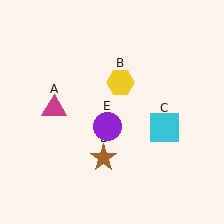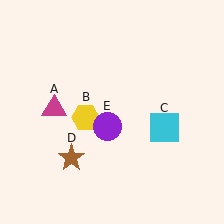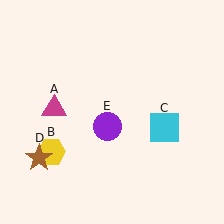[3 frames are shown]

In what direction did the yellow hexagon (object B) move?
The yellow hexagon (object B) moved down and to the left.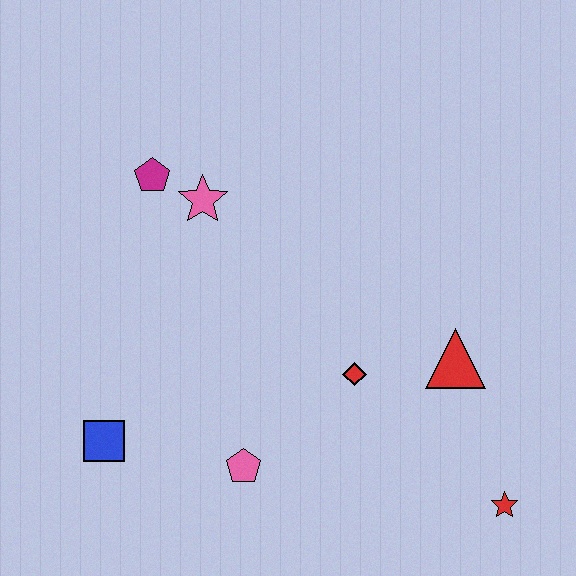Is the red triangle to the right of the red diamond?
Yes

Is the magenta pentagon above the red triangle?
Yes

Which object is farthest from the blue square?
The red star is farthest from the blue square.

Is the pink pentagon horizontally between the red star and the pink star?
Yes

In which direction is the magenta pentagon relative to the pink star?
The magenta pentagon is to the left of the pink star.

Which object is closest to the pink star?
The magenta pentagon is closest to the pink star.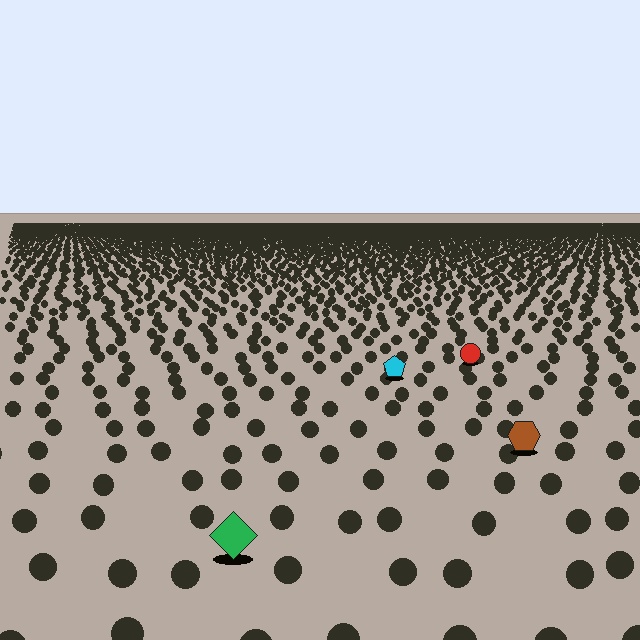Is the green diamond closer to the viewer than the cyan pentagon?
Yes. The green diamond is closer — you can tell from the texture gradient: the ground texture is coarser near it.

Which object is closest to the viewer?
The green diamond is closest. The texture marks near it are larger and more spread out.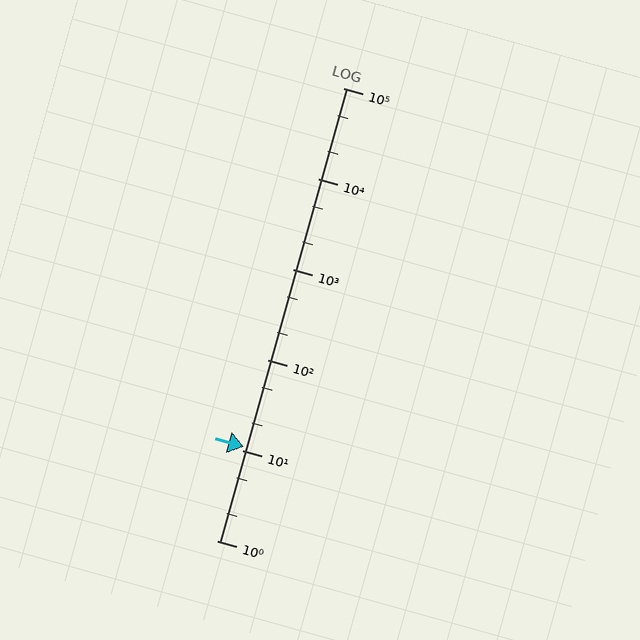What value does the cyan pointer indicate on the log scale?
The pointer indicates approximately 11.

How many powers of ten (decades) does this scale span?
The scale spans 5 decades, from 1 to 100000.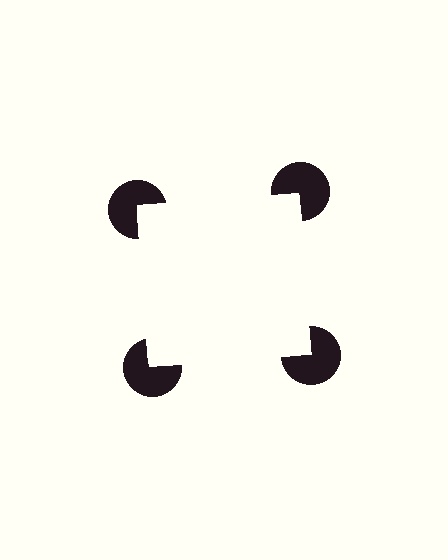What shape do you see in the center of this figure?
An illusory square — its edges are inferred from the aligned wedge cuts in the pac-man discs, not physically drawn.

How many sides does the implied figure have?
4 sides.